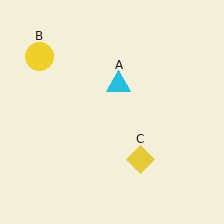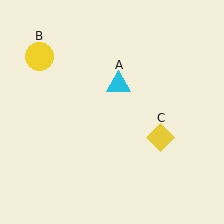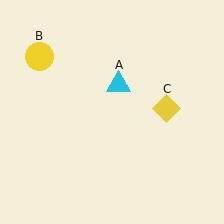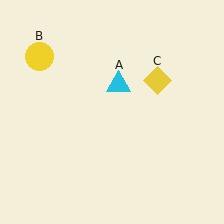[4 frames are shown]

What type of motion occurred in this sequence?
The yellow diamond (object C) rotated counterclockwise around the center of the scene.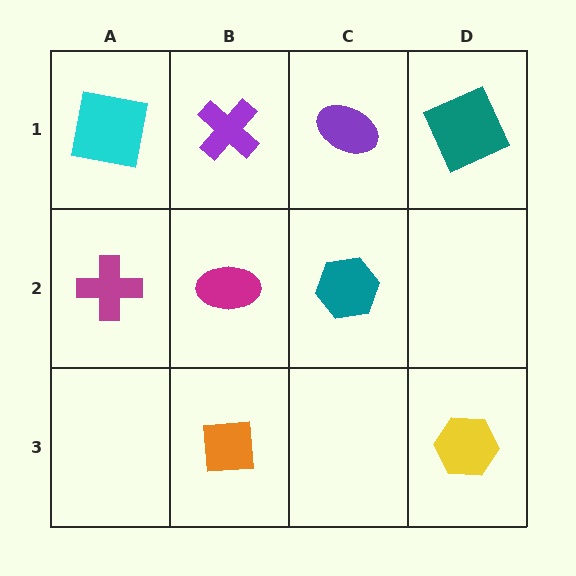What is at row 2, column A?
A magenta cross.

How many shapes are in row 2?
3 shapes.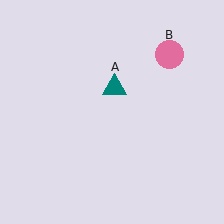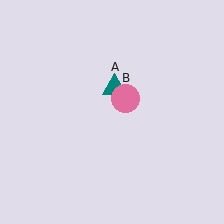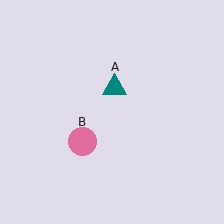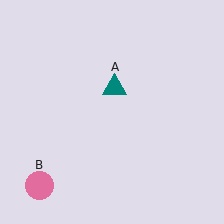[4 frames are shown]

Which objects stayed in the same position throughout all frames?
Teal triangle (object A) remained stationary.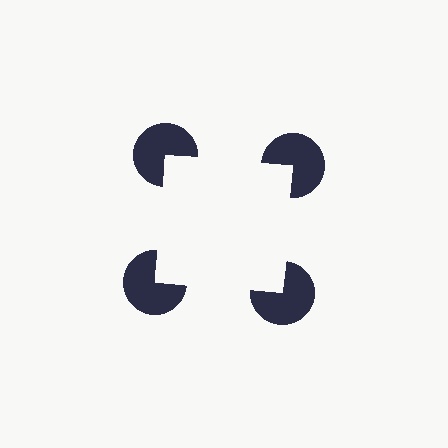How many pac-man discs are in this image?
There are 4 — one at each vertex of the illusory square.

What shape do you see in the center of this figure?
An illusory square — its edges are inferred from the aligned wedge cuts in the pac-man discs, not physically drawn.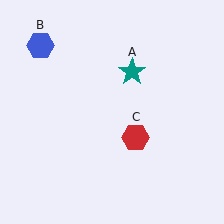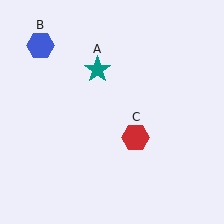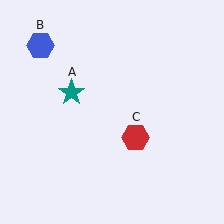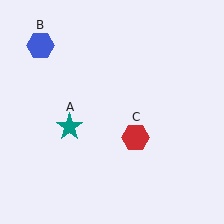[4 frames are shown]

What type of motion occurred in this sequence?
The teal star (object A) rotated counterclockwise around the center of the scene.